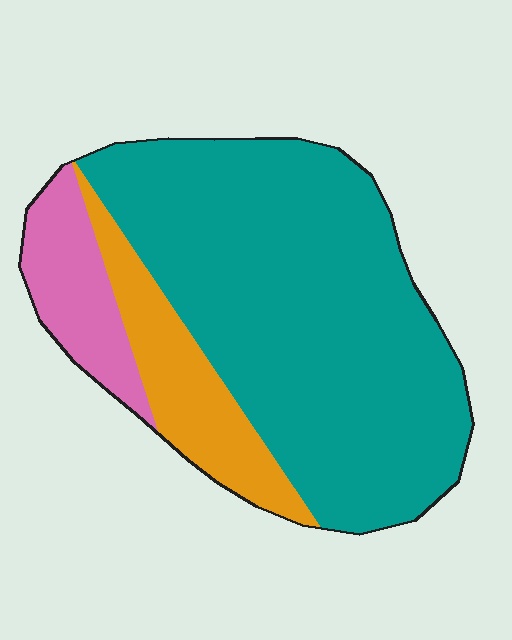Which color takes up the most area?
Teal, at roughly 70%.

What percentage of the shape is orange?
Orange covers roughly 15% of the shape.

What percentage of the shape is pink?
Pink covers 12% of the shape.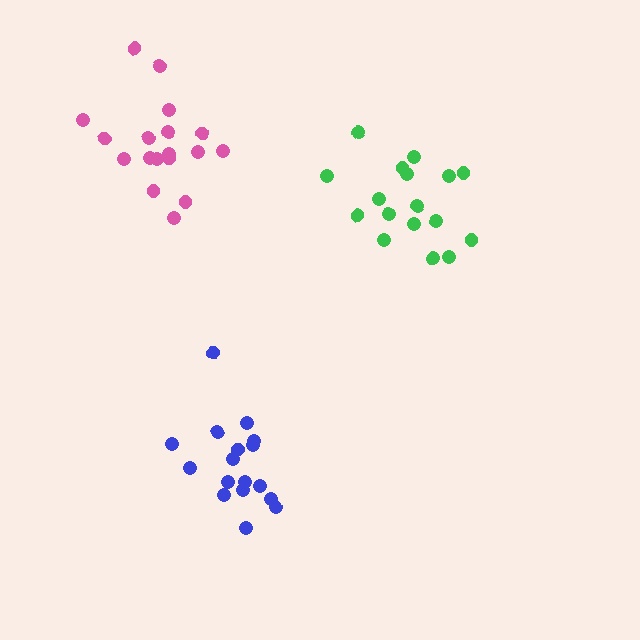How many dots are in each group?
Group 1: 17 dots, Group 2: 18 dots, Group 3: 17 dots (52 total).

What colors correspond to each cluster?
The clusters are colored: green, pink, blue.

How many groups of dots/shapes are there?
There are 3 groups.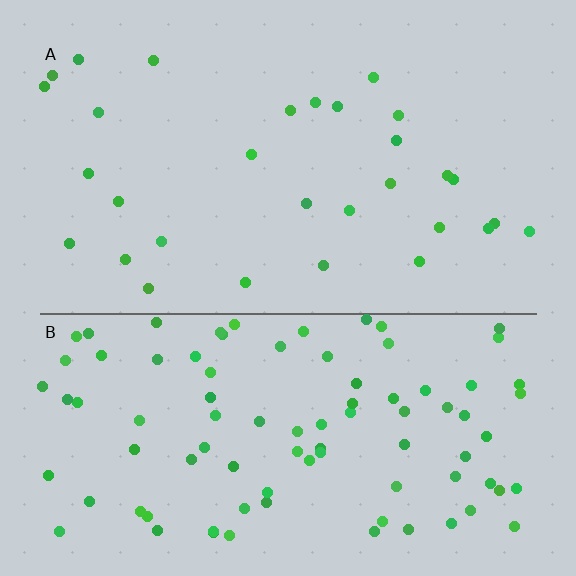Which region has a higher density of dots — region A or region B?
B (the bottom).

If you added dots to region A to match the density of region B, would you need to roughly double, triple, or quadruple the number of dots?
Approximately triple.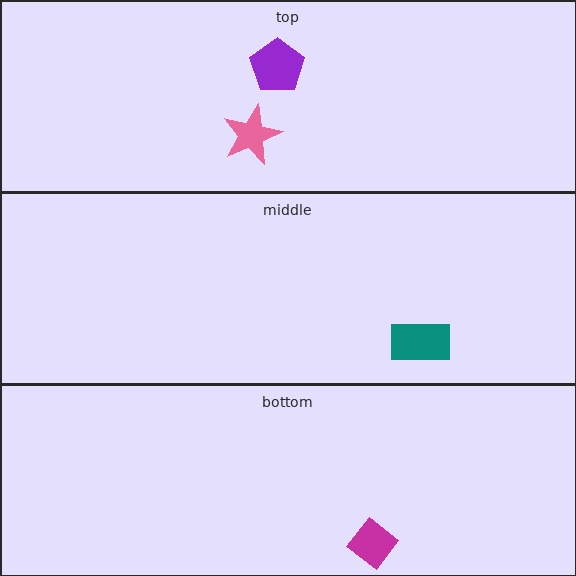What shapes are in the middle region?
The teal rectangle.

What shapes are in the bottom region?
The magenta diamond.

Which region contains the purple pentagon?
The top region.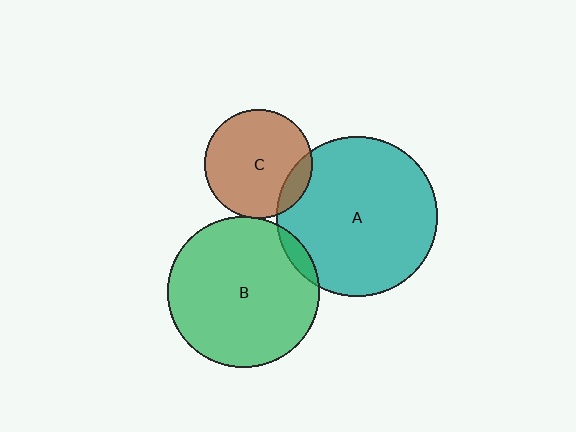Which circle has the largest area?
Circle A (teal).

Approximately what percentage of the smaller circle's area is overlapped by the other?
Approximately 15%.